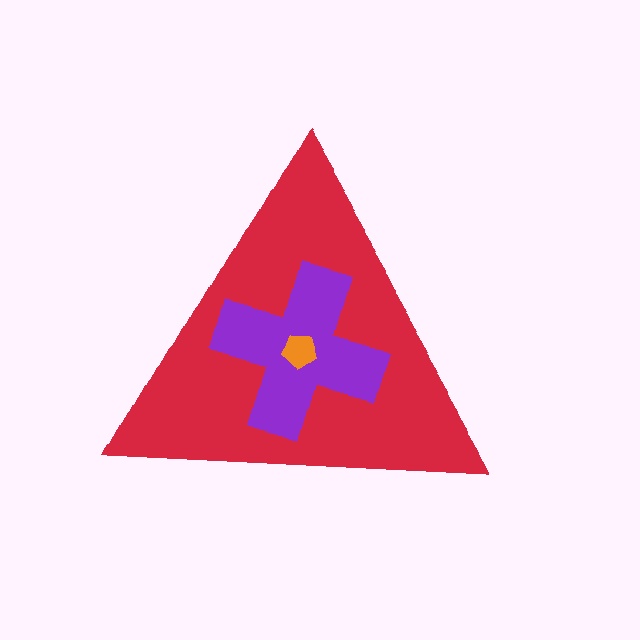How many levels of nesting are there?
3.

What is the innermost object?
The orange pentagon.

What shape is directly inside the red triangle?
The purple cross.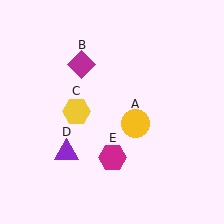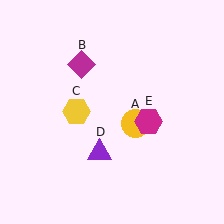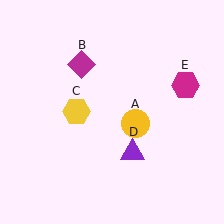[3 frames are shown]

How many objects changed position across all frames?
2 objects changed position: purple triangle (object D), magenta hexagon (object E).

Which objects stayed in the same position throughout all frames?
Yellow circle (object A) and magenta diamond (object B) and yellow hexagon (object C) remained stationary.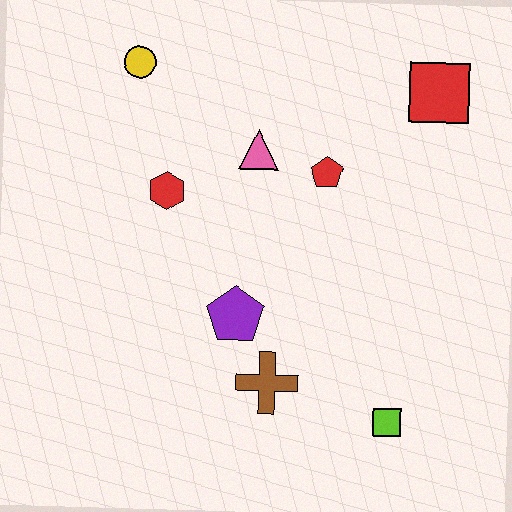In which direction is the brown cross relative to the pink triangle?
The brown cross is below the pink triangle.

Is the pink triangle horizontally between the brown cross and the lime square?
No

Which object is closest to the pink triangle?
The red pentagon is closest to the pink triangle.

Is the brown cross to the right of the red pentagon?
No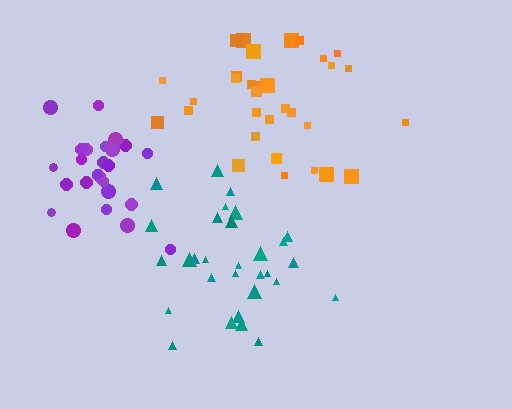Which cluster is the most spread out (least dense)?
Orange.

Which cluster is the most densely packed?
Purple.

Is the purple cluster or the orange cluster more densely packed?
Purple.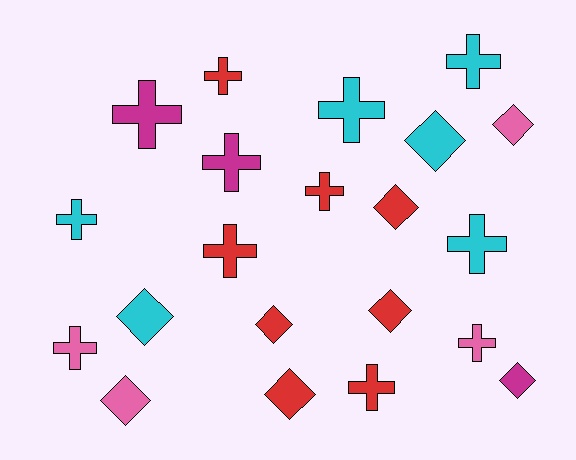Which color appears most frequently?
Red, with 8 objects.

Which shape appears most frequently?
Cross, with 12 objects.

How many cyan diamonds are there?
There are 2 cyan diamonds.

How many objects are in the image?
There are 21 objects.